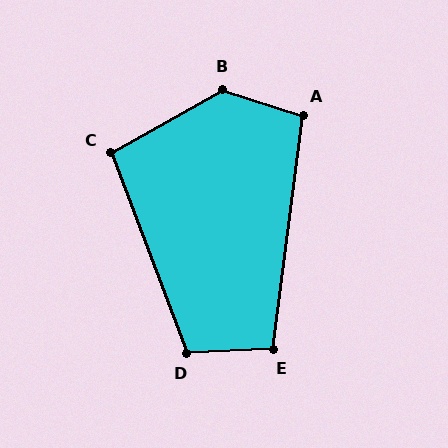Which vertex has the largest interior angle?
B, at approximately 133 degrees.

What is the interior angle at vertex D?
Approximately 108 degrees (obtuse).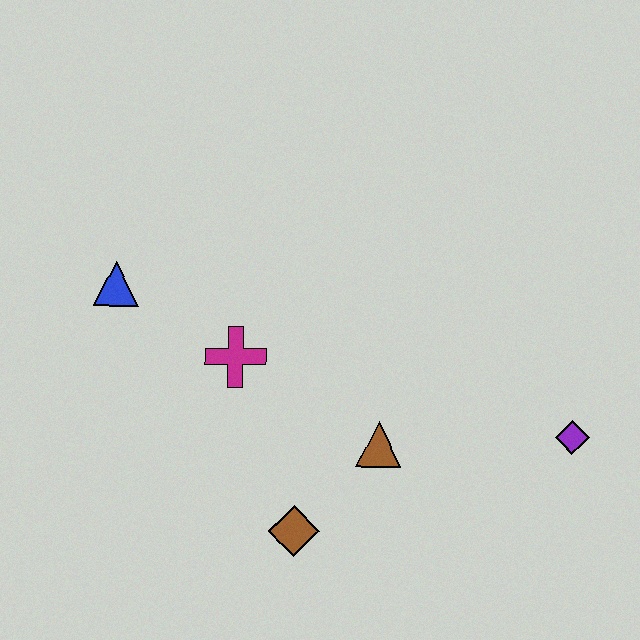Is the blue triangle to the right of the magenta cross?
No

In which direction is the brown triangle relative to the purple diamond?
The brown triangle is to the left of the purple diamond.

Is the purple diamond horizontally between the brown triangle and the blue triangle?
No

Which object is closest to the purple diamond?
The brown triangle is closest to the purple diamond.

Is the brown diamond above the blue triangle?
No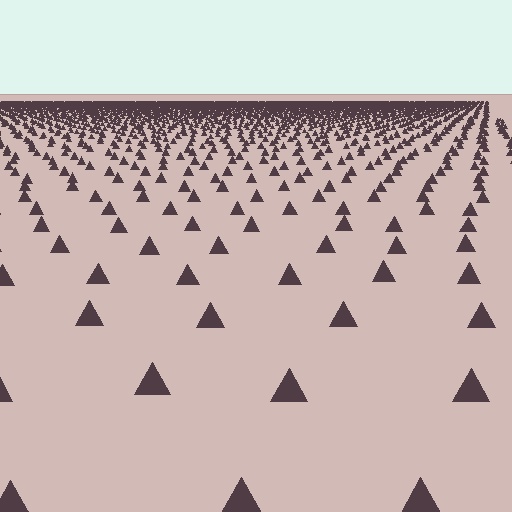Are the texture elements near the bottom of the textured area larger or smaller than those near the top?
Larger. Near the bottom, elements are closer to the viewer and appear at a bigger on-screen size.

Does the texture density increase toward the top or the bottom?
Density increases toward the top.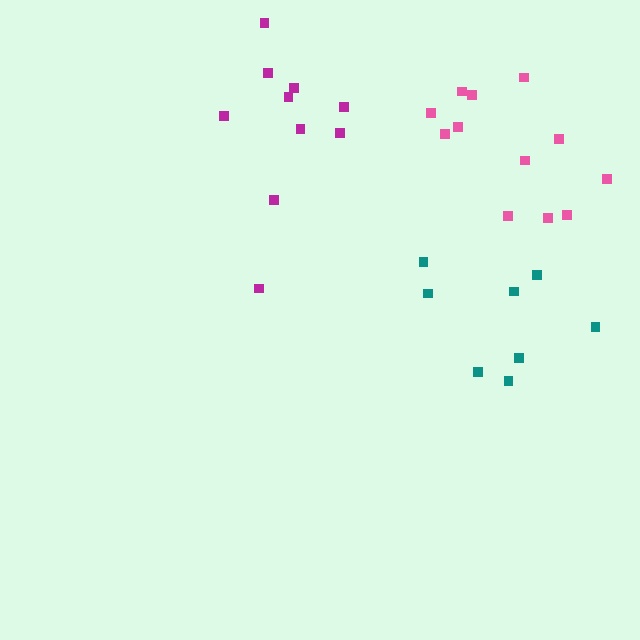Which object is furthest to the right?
The pink cluster is rightmost.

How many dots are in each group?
Group 1: 10 dots, Group 2: 8 dots, Group 3: 12 dots (30 total).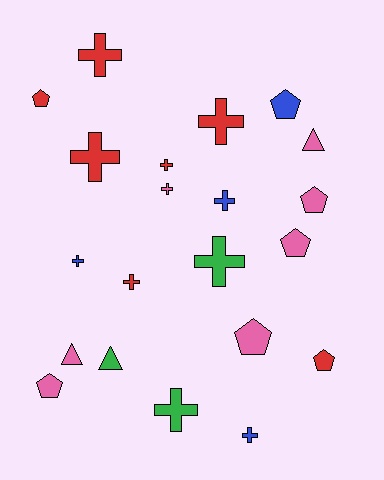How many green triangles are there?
There is 1 green triangle.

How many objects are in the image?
There are 21 objects.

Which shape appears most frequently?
Cross, with 11 objects.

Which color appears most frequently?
Red, with 7 objects.